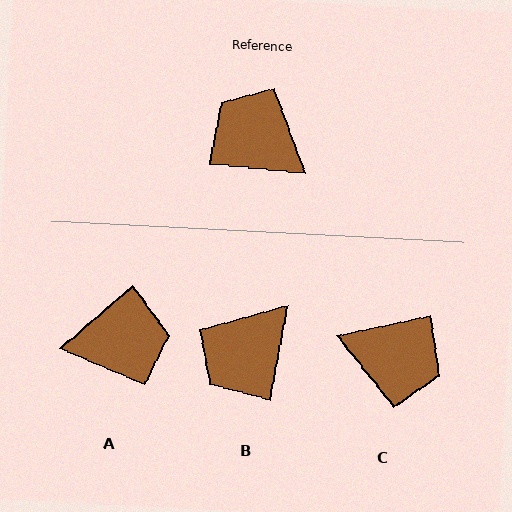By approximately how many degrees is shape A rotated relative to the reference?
Approximately 133 degrees clockwise.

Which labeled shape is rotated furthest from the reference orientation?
C, about 161 degrees away.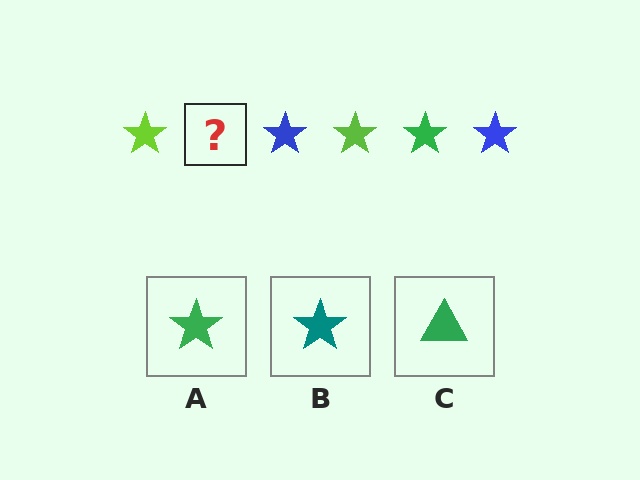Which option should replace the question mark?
Option A.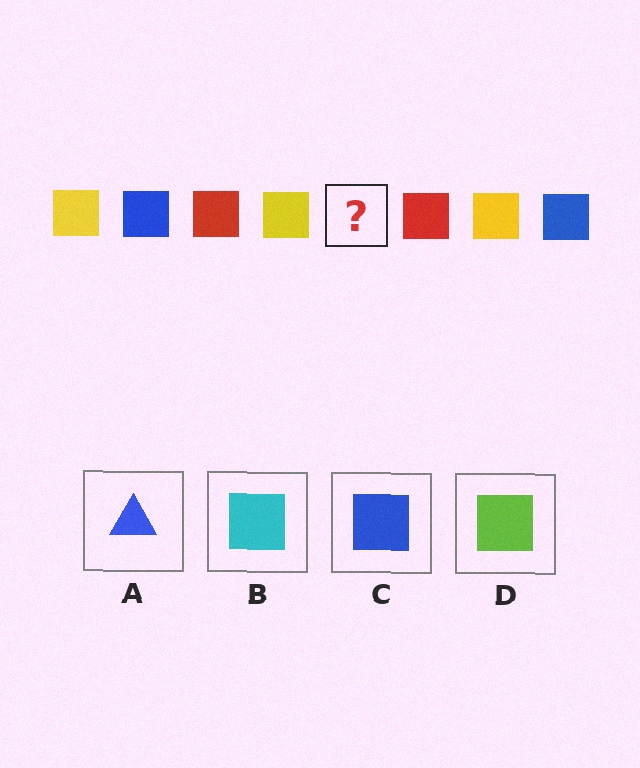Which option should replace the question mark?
Option C.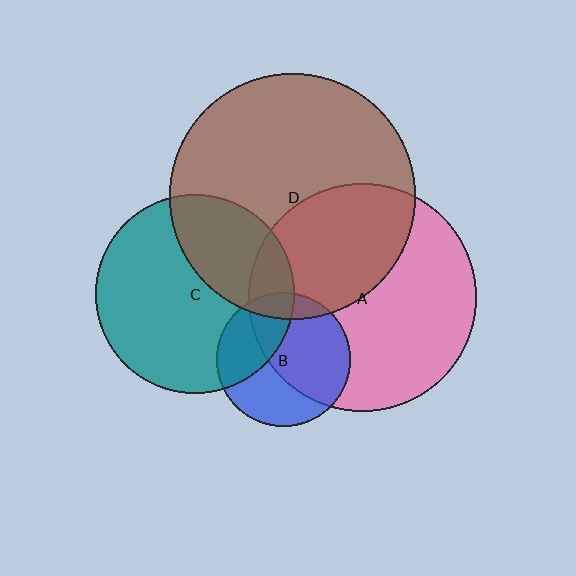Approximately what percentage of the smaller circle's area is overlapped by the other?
Approximately 35%.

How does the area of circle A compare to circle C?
Approximately 1.3 times.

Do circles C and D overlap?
Yes.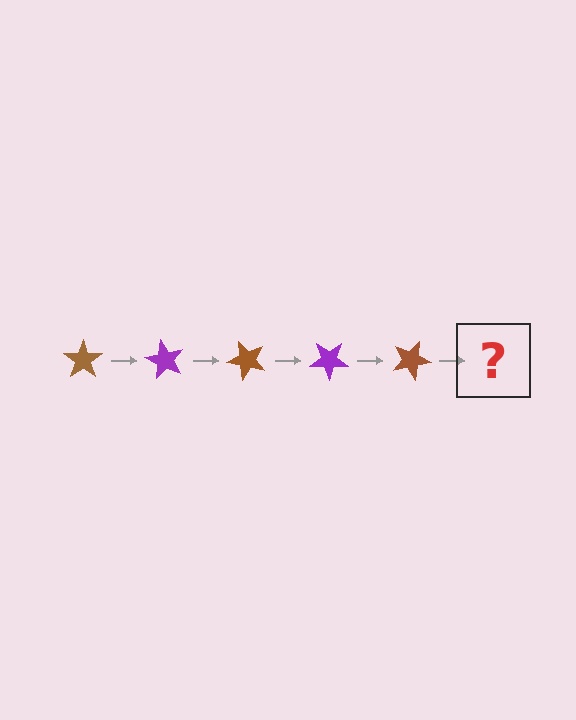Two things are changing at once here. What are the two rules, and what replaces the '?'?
The two rules are that it rotates 60 degrees each step and the color cycles through brown and purple. The '?' should be a purple star, rotated 300 degrees from the start.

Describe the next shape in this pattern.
It should be a purple star, rotated 300 degrees from the start.